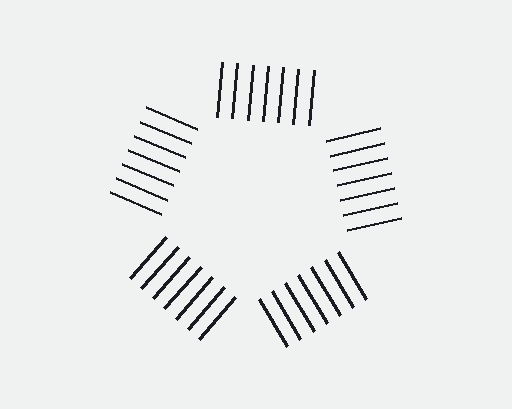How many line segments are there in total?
35 — 7 along each of the 5 edges.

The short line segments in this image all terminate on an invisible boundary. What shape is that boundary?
An illusory pentagon — the line segments terminate on its edges but no continuous stroke is drawn.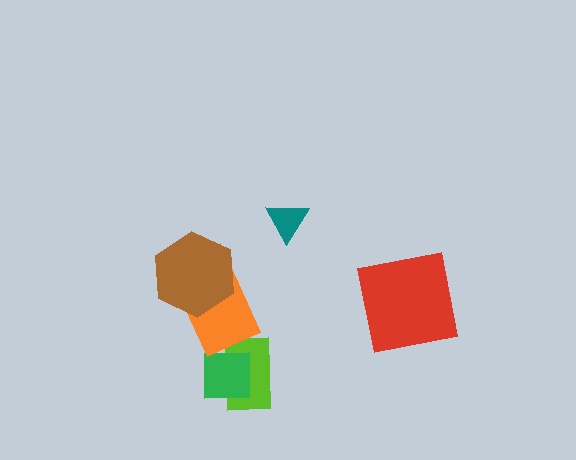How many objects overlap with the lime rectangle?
1 object overlaps with the lime rectangle.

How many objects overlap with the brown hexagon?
1 object overlaps with the brown hexagon.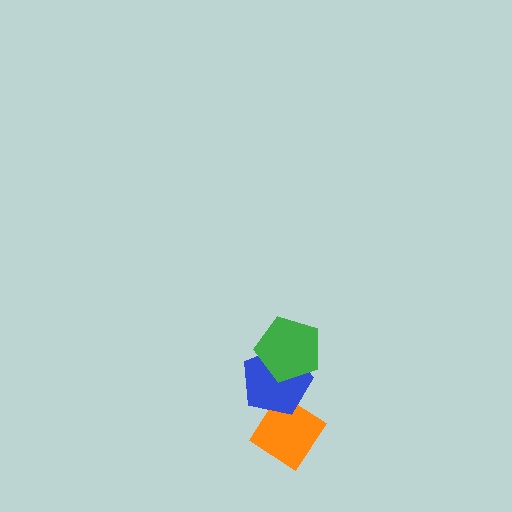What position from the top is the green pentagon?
The green pentagon is 1st from the top.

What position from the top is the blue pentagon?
The blue pentagon is 2nd from the top.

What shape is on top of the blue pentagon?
The green pentagon is on top of the blue pentagon.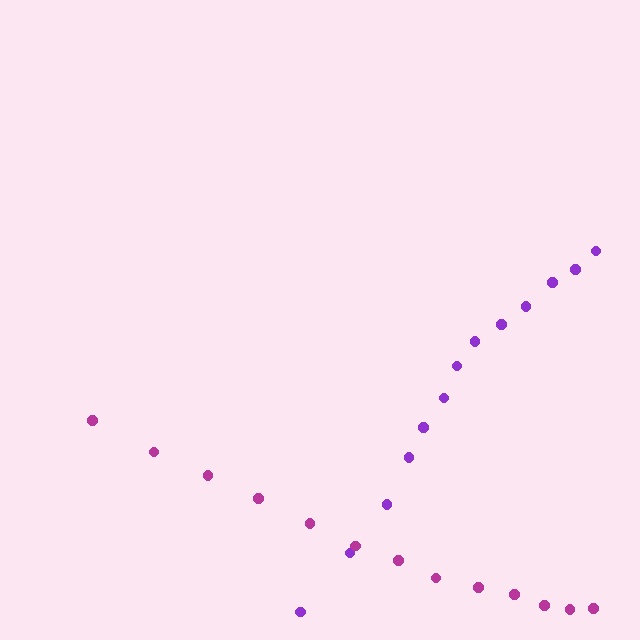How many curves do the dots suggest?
There are 2 distinct paths.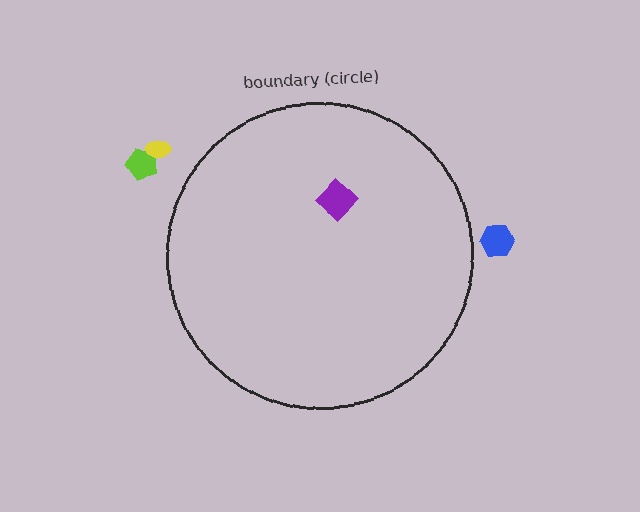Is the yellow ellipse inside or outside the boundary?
Outside.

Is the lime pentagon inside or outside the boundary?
Outside.